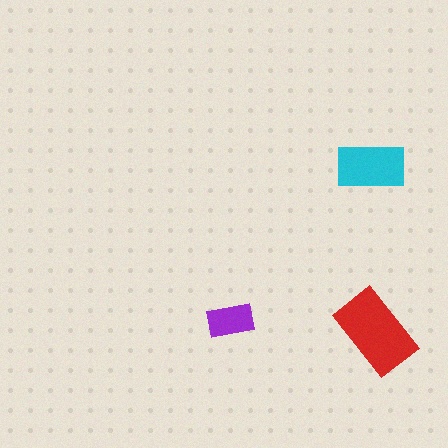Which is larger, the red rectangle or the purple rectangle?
The red one.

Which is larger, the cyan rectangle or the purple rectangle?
The cyan one.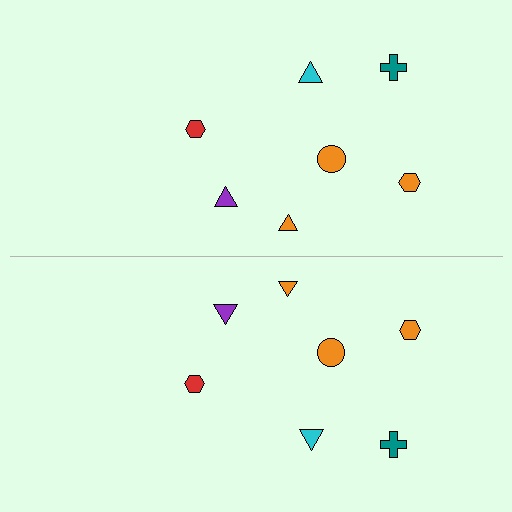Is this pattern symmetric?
Yes, this pattern has bilateral (reflection) symmetry.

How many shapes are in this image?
There are 14 shapes in this image.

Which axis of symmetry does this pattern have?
The pattern has a horizontal axis of symmetry running through the center of the image.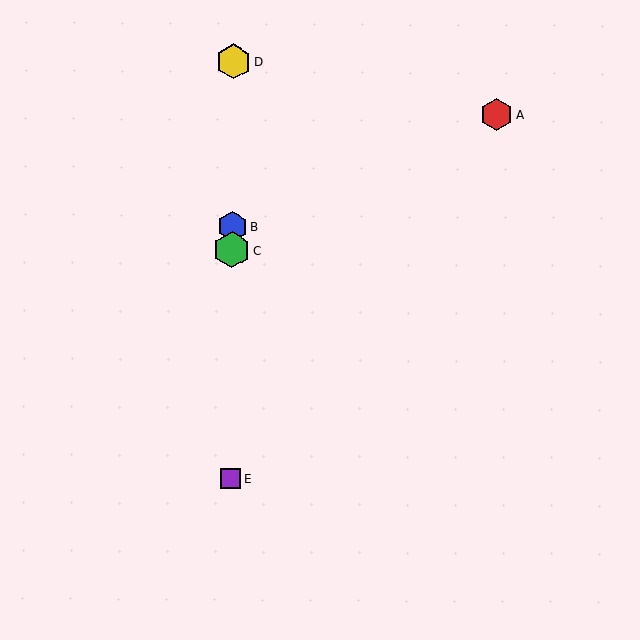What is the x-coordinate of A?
Object A is at x≈497.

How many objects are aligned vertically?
4 objects (B, C, D, E) are aligned vertically.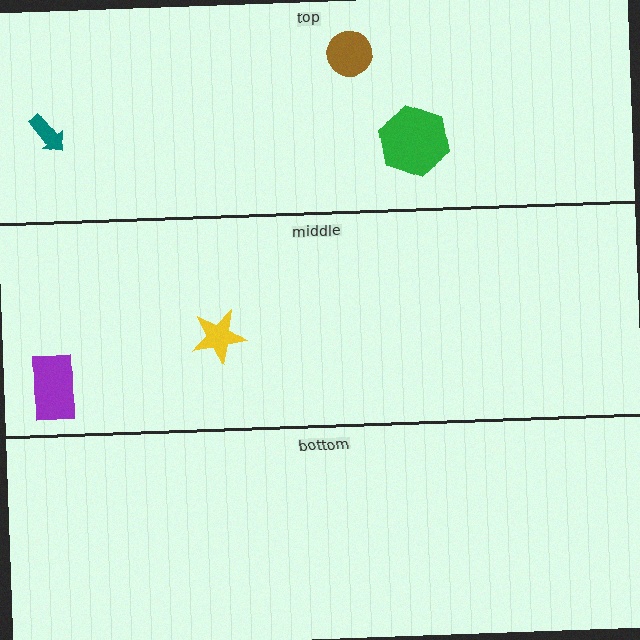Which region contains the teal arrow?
The top region.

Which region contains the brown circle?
The top region.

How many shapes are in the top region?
3.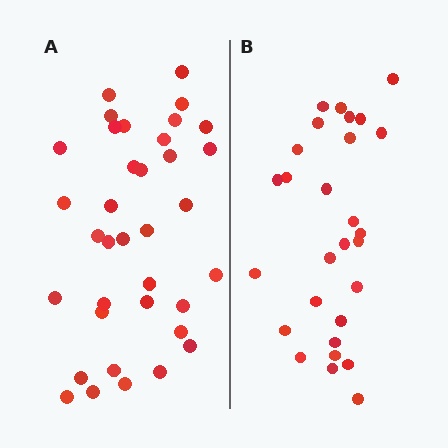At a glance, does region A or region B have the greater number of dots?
Region A (the left region) has more dots.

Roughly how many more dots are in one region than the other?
Region A has roughly 8 or so more dots than region B.